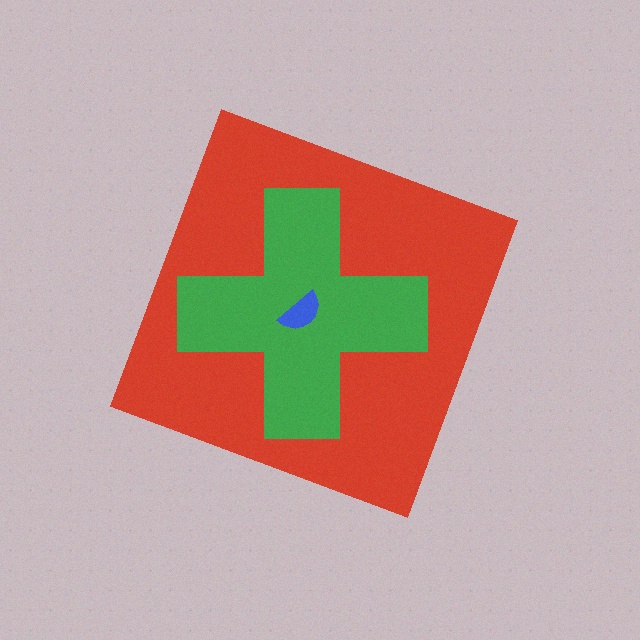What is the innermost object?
The blue semicircle.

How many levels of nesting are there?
3.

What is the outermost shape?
The red diamond.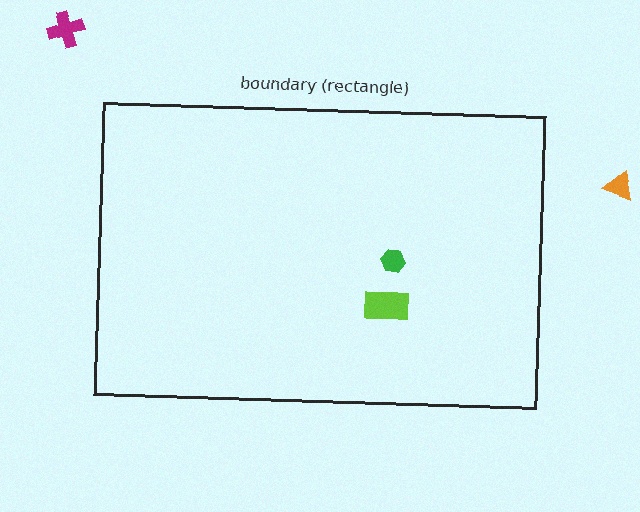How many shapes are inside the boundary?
2 inside, 2 outside.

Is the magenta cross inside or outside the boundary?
Outside.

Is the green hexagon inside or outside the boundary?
Inside.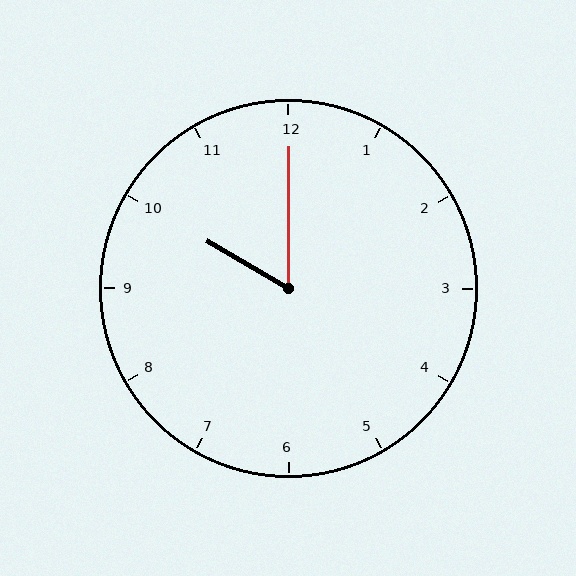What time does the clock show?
10:00.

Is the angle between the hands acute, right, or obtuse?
It is acute.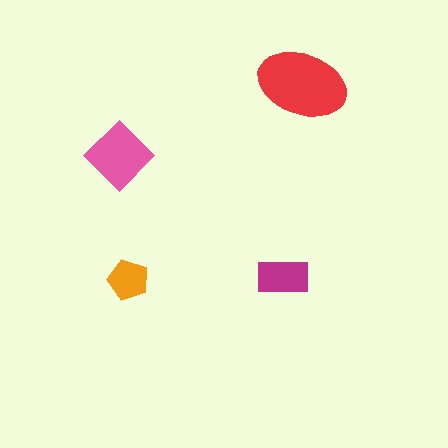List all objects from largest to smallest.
The red ellipse, the pink diamond, the magenta rectangle, the orange pentagon.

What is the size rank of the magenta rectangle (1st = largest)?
3rd.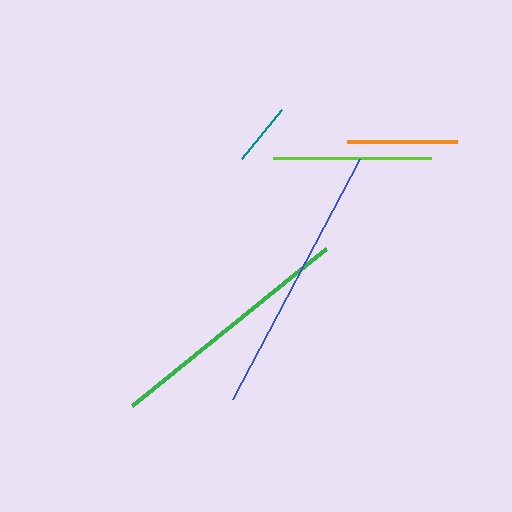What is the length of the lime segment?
The lime segment is approximately 157 pixels long.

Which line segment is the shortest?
The teal line is the shortest at approximately 63 pixels.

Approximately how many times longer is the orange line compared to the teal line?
The orange line is approximately 1.8 times the length of the teal line.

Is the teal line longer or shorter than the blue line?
The blue line is longer than the teal line.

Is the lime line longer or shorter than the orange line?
The lime line is longer than the orange line.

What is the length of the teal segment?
The teal segment is approximately 63 pixels long.